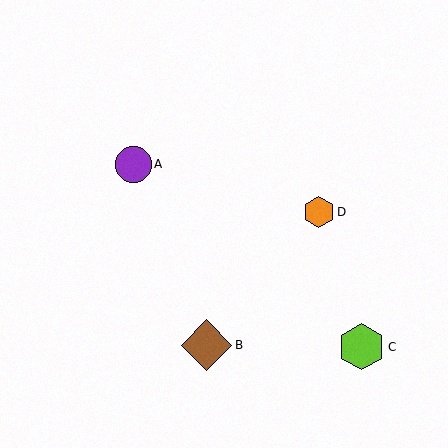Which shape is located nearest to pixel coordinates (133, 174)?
The purple circle (labeled A) at (133, 164) is nearest to that location.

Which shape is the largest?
The brown diamond (labeled B) is the largest.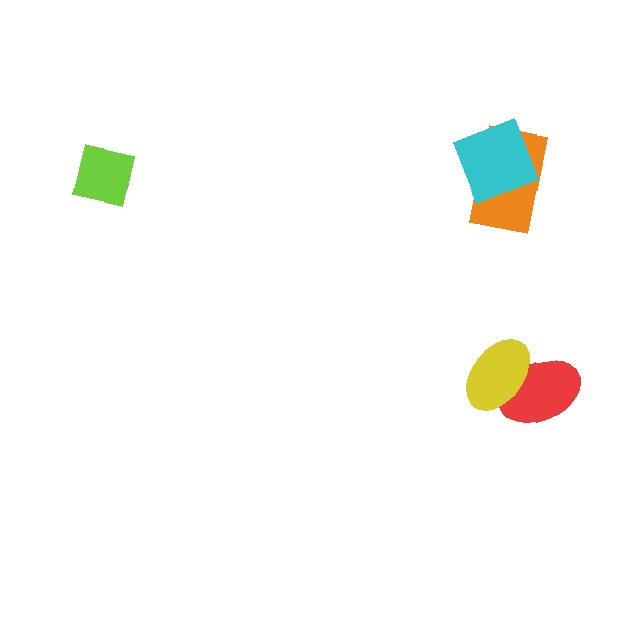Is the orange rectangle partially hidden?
Yes, it is partially covered by another shape.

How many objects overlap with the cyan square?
1 object overlaps with the cyan square.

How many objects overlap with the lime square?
0 objects overlap with the lime square.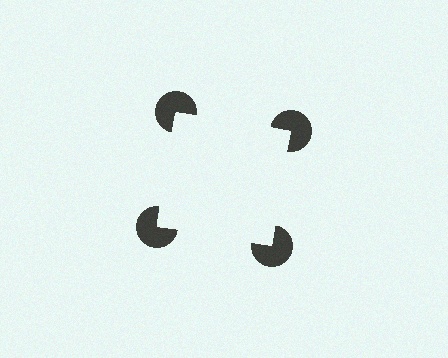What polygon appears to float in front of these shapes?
An illusory square — its edges are inferred from the aligned wedge cuts in the pac-man discs, not physically drawn.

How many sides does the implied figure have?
4 sides.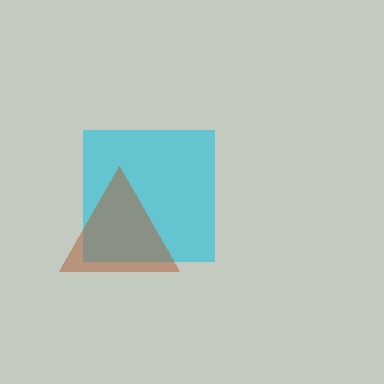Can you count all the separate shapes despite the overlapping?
Yes, there are 2 separate shapes.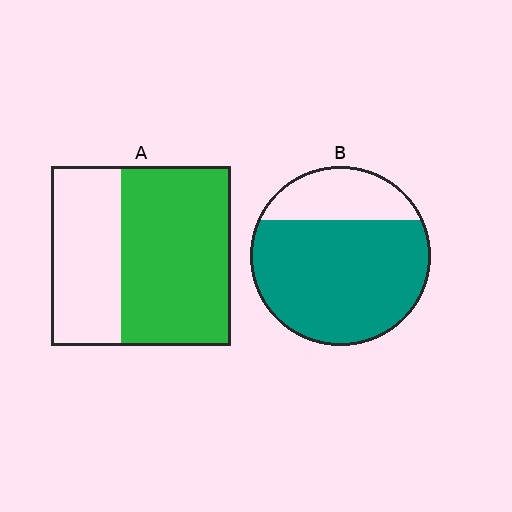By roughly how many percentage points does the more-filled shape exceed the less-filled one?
By roughly 15 percentage points (B over A).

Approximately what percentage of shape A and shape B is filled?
A is approximately 60% and B is approximately 75%.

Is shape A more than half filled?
Yes.